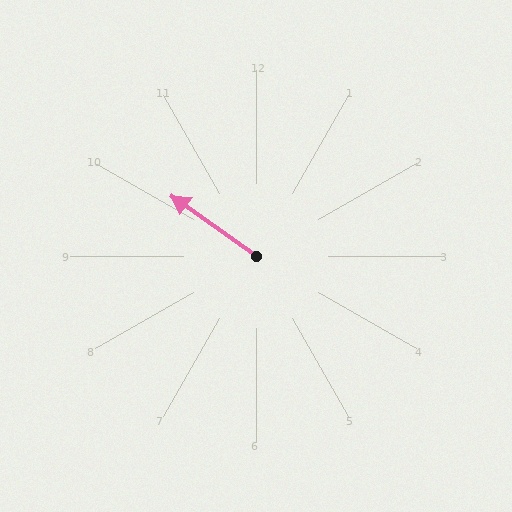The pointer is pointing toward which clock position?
Roughly 10 o'clock.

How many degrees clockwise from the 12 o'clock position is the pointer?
Approximately 306 degrees.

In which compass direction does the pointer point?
Northwest.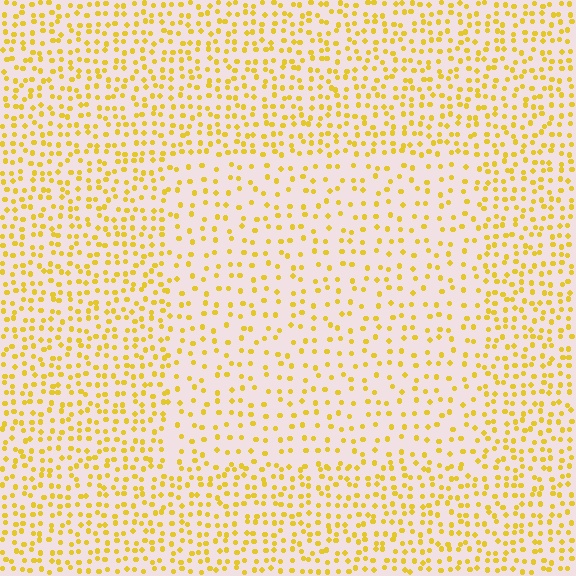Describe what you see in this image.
The image contains small yellow elements arranged at two different densities. A rectangle-shaped region is visible where the elements are less densely packed than the surrounding area.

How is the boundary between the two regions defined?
The boundary is defined by a change in element density (approximately 1.8x ratio). All elements are the same color, size, and shape.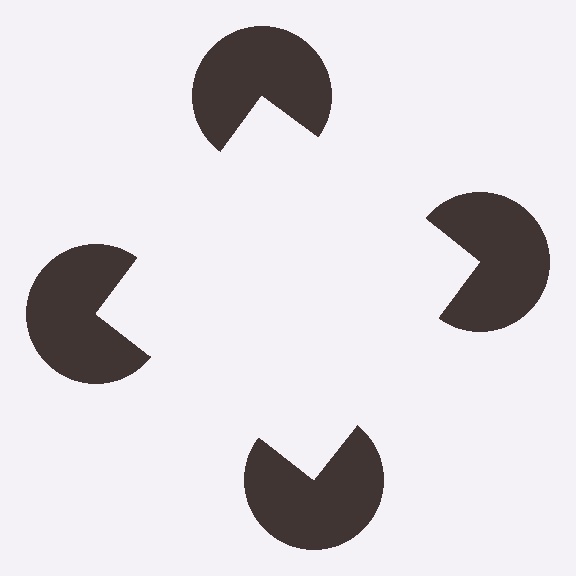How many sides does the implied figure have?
4 sides.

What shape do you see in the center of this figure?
An illusory square — its edges are inferred from the aligned wedge cuts in the pac-man discs, not physically drawn.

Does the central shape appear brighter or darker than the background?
It typically appears slightly brighter than the background, even though no actual brightness change is drawn.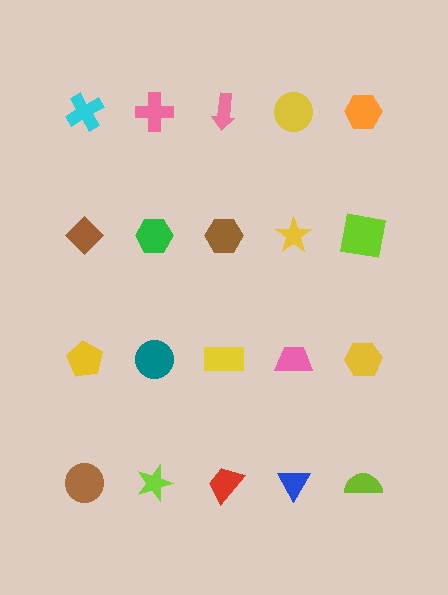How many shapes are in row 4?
5 shapes.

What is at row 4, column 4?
A blue triangle.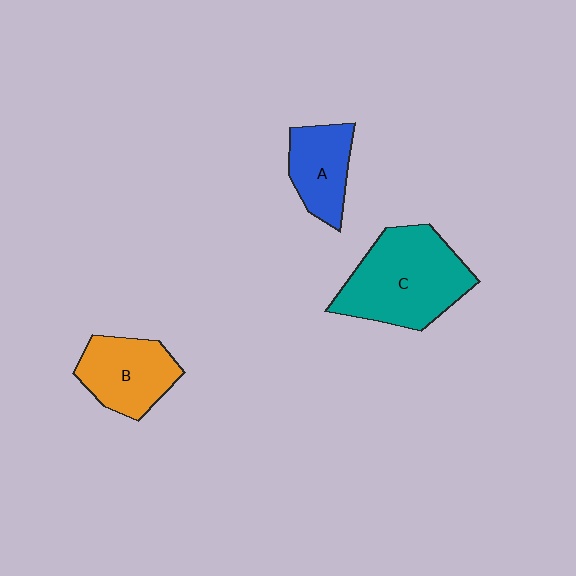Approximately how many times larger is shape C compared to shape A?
Approximately 1.9 times.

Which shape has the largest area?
Shape C (teal).